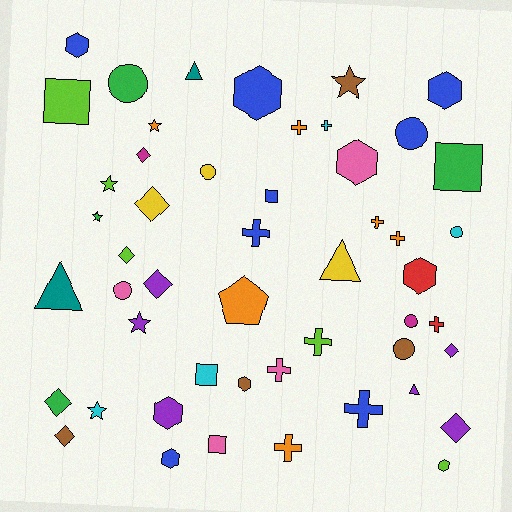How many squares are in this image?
There are 5 squares.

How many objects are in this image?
There are 50 objects.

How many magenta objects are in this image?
There are 2 magenta objects.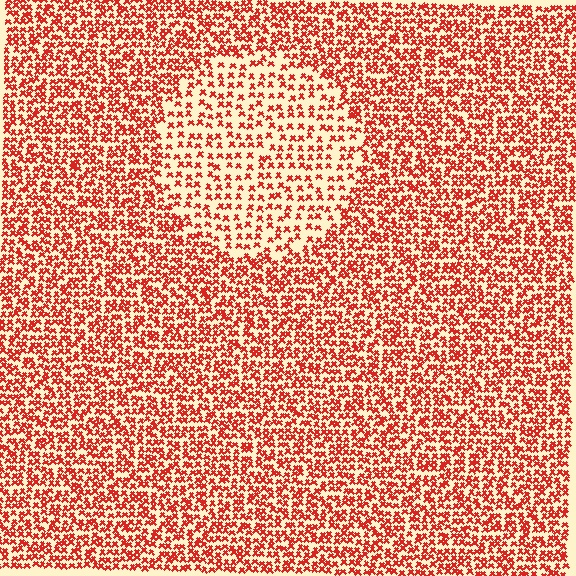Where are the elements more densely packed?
The elements are more densely packed outside the circle boundary.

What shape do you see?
I see a circle.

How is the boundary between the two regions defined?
The boundary is defined by a change in element density (approximately 1.9x ratio). All elements are the same color, size, and shape.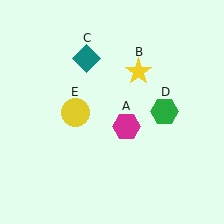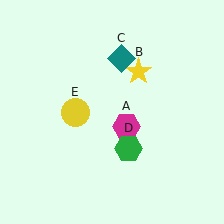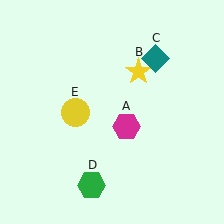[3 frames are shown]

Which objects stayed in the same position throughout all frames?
Magenta hexagon (object A) and yellow star (object B) and yellow circle (object E) remained stationary.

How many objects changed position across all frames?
2 objects changed position: teal diamond (object C), green hexagon (object D).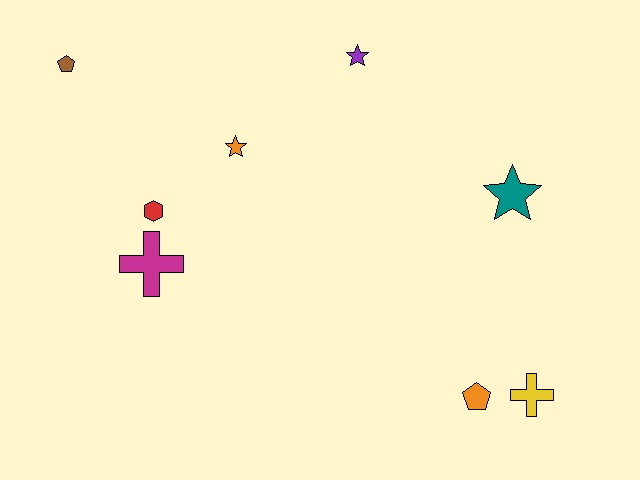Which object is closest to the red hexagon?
The magenta cross is closest to the red hexagon.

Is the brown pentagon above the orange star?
Yes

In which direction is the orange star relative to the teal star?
The orange star is to the left of the teal star.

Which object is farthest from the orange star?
The yellow cross is farthest from the orange star.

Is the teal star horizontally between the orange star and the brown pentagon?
No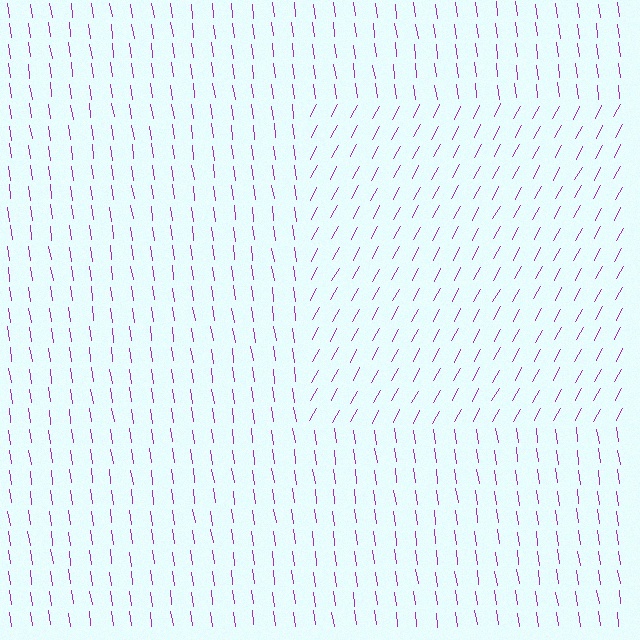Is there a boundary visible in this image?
Yes, there is a texture boundary formed by a change in line orientation.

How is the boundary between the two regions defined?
The boundary is defined purely by a change in line orientation (approximately 36 degrees difference). All lines are the same color and thickness.